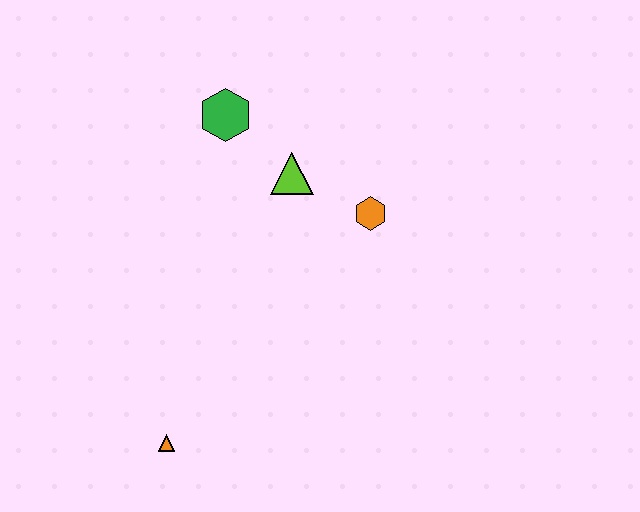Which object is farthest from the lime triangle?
The orange triangle is farthest from the lime triangle.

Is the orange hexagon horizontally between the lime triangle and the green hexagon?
No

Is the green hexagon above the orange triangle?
Yes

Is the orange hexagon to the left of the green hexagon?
No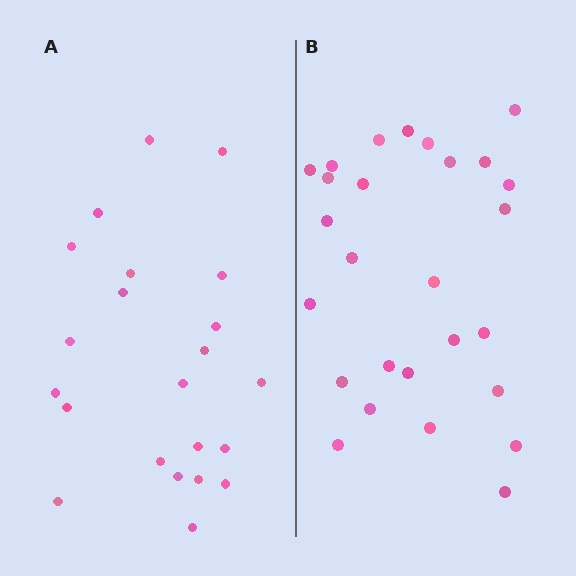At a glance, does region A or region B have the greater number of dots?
Region B (the right region) has more dots.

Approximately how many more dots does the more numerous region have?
Region B has about 5 more dots than region A.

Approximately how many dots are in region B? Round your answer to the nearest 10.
About 30 dots. (The exact count is 27, which rounds to 30.)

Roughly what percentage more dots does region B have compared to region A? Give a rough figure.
About 25% more.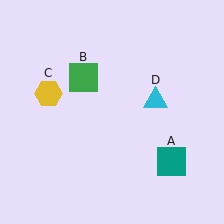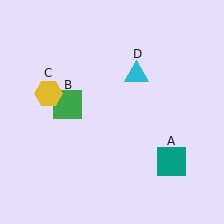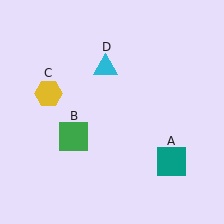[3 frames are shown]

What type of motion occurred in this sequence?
The green square (object B), cyan triangle (object D) rotated counterclockwise around the center of the scene.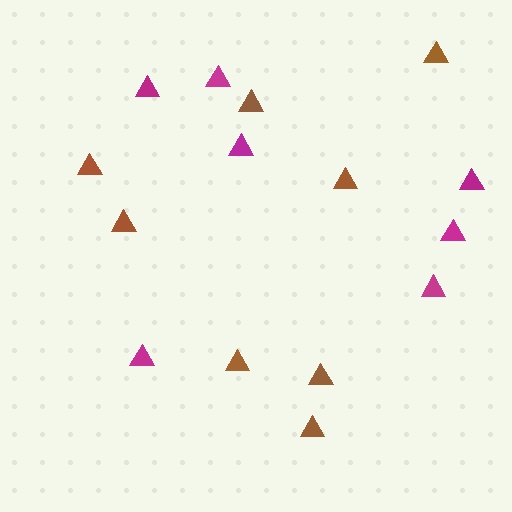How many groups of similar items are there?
There are 2 groups: one group of brown triangles (8) and one group of magenta triangles (7).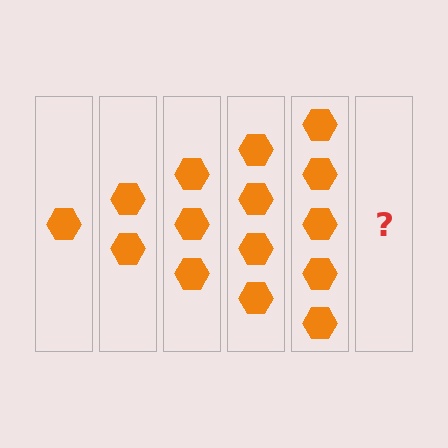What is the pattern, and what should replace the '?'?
The pattern is that each step adds one more hexagon. The '?' should be 6 hexagons.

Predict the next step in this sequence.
The next step is 6 hexagons.